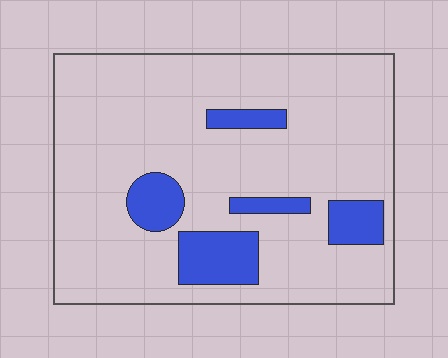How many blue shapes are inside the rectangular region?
5.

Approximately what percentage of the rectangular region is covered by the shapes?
Approximately 15%.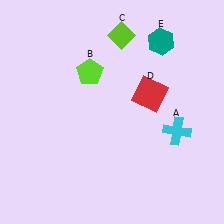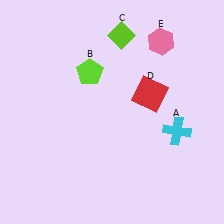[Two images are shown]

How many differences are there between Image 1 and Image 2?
There is 1 difference between the two images.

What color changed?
The hexagon (E) changed from teal in Image 1 to pink in Image 2.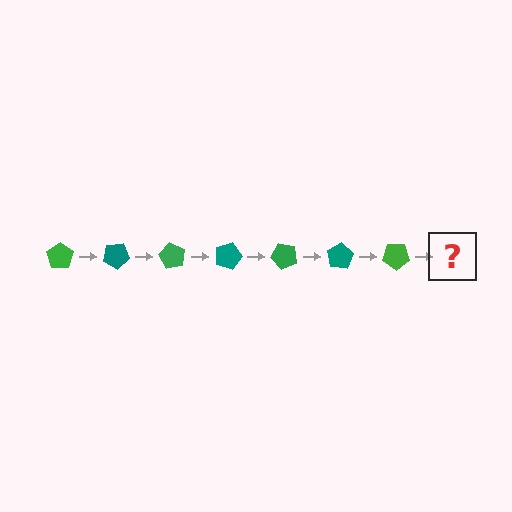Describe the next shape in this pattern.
It should be a teal pentagon, rotated 210 degrees from the start.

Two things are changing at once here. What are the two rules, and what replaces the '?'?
The two rules are that it rotates 30 degrees each step and the color cycles through green and teal. The '?' should be a teal pentagon, rotated 210 degrees from the start.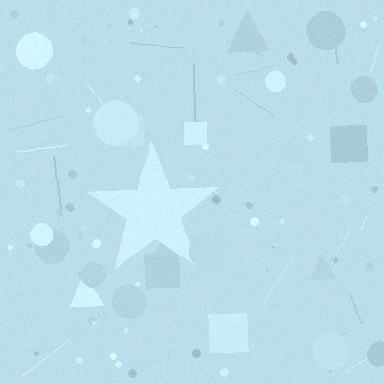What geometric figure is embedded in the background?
A star is embedded in the background.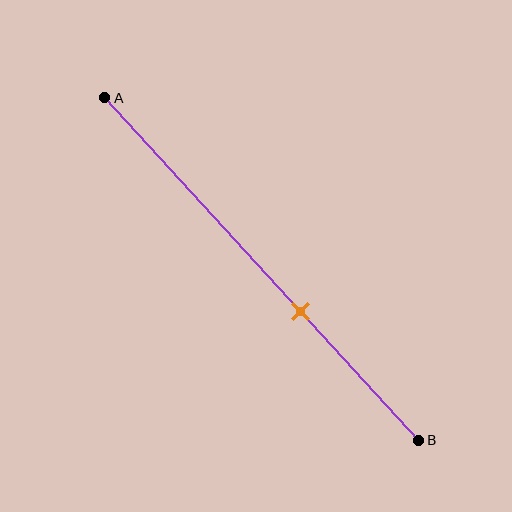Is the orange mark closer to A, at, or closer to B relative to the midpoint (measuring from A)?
The orange mark is closer to point B than the midpoint of segment AB.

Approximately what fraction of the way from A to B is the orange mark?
The orange mark is approximately 60% of the way from A to B.